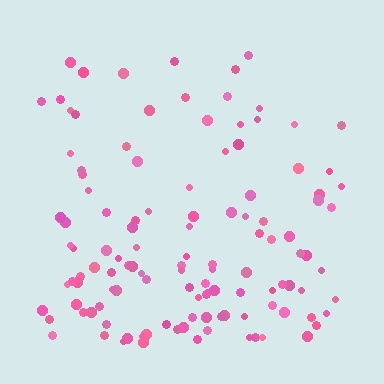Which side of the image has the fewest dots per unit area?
The top.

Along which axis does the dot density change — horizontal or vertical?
Vertical.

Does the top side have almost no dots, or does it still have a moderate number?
Still a moderate number, just noticeably fewer than the bottom.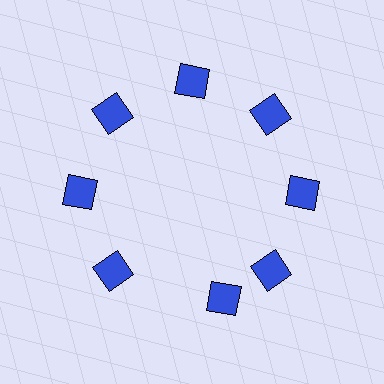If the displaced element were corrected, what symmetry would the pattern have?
It would have 8-fold rotational symmetry — the pattern would map onto itself every 45 degrees.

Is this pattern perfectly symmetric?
No. The 8 blue diamonds are arranged in a ring, but one element near the 6 o'clock position is rotated out of alignment along the ring, breaking the 8-fold rotational symmetry.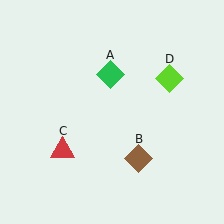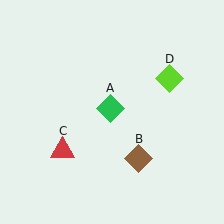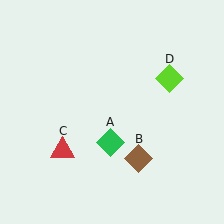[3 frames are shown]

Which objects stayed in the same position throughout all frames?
Brown diamond (object B) and red triangle (object C) and lime diamond (object D) remained stationary.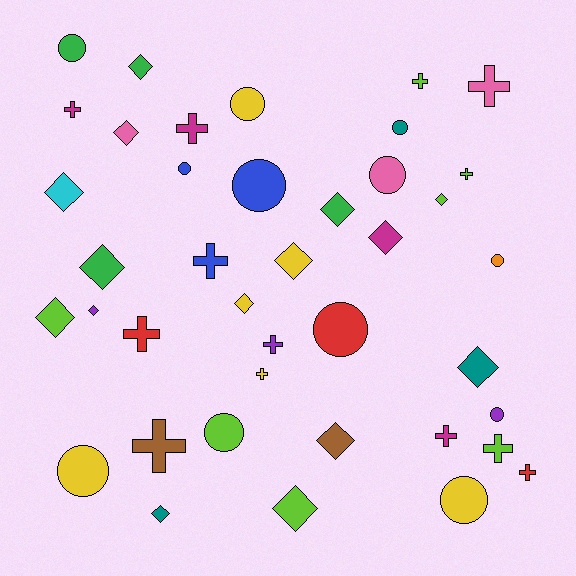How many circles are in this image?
There are 12 circles.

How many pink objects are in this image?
There are 3 pink objects.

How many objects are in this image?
There are 40 objects.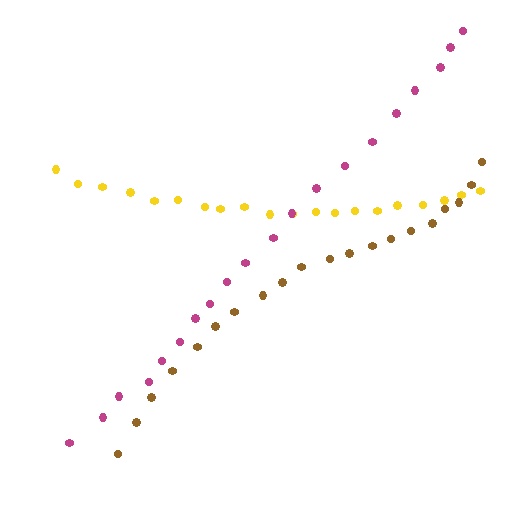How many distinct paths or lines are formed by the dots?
There are 3 distinct paths.